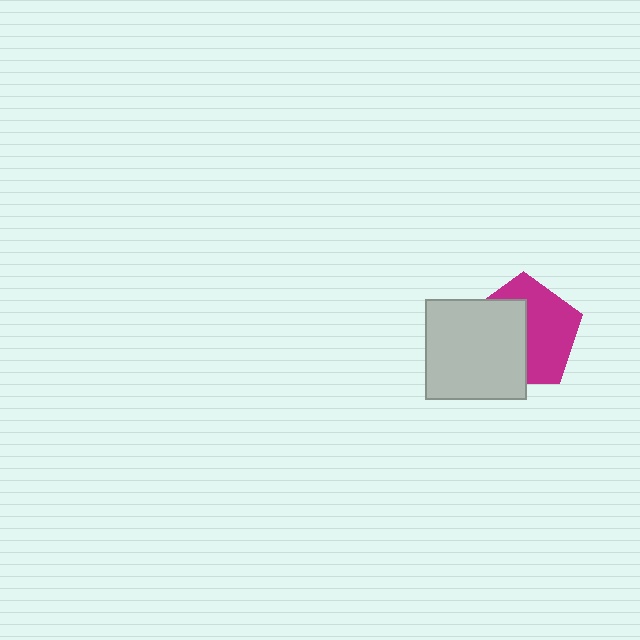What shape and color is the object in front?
The object in front is a light gray square.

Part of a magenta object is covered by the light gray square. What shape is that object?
It is a pentagon.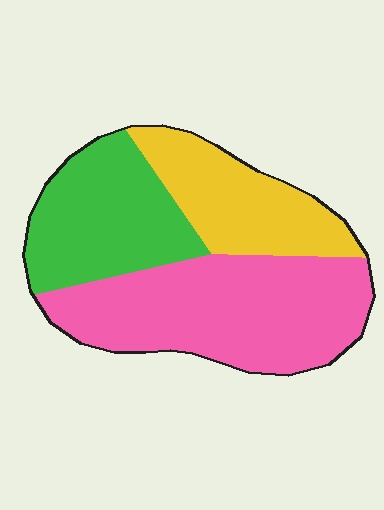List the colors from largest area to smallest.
From largest to smallest: pink, green, yellow.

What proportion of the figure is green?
Green covers 29% of the figure.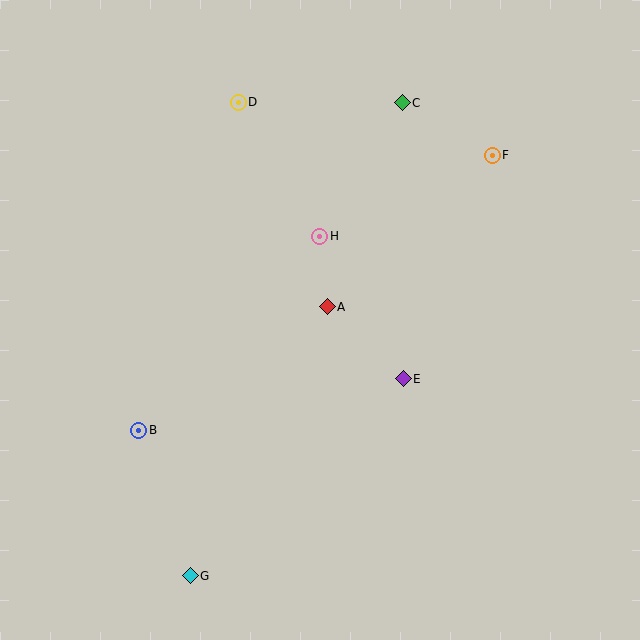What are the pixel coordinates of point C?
Point C is at (402, 103).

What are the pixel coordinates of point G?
Point G is at (190, 576).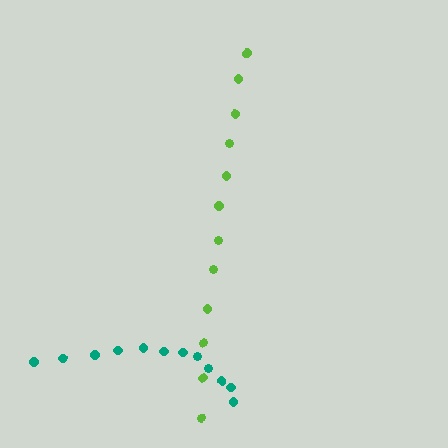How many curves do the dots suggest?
There are 2 distinct paths.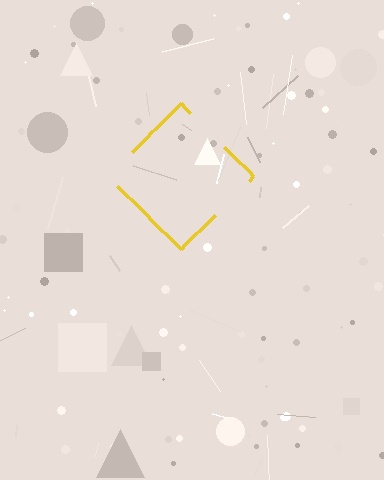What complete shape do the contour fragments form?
The contour fragments form a diamond.